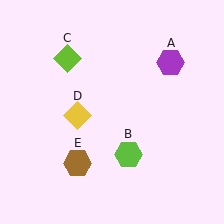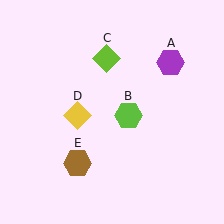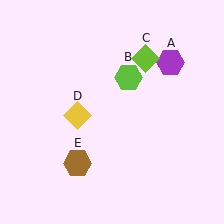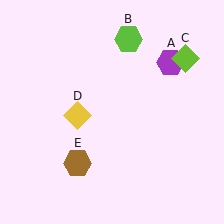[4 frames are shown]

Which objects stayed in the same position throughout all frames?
Purple hexagon (object A) and yellow diamond (object D) and brown hexagon (object E) remained stationary.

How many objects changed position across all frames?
2 objects changed position: lime hexagon (object B), lime diamond (object C).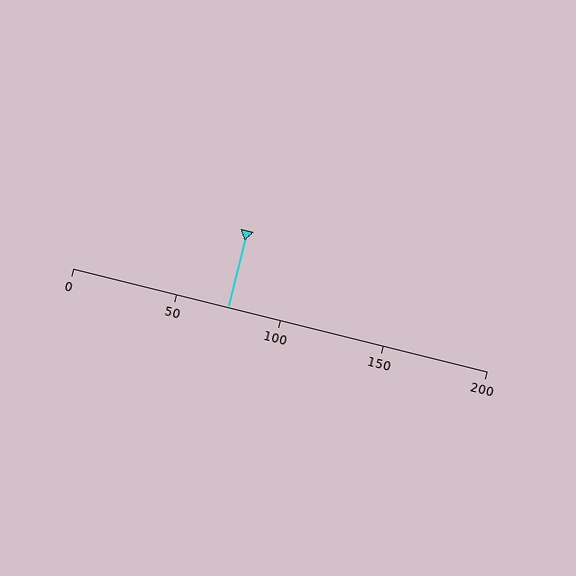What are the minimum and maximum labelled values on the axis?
The axis runs from 0 to 200.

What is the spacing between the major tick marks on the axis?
The major ticks are spaced 50 apart.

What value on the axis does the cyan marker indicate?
The marker indicates approximately 75.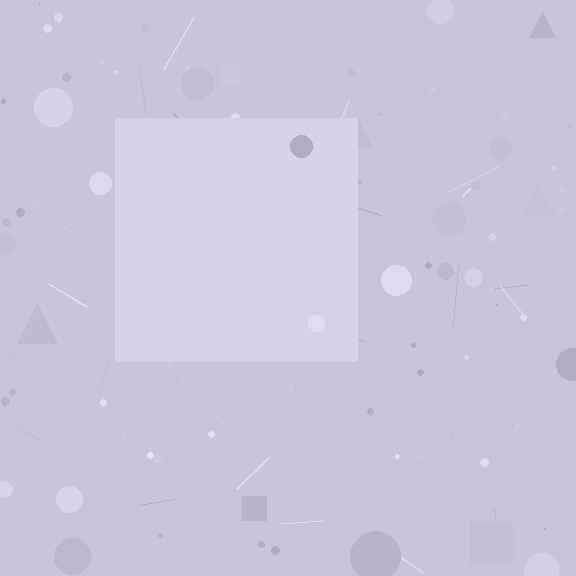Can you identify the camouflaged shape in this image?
The camouflaged shape is a square.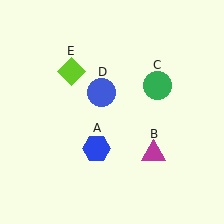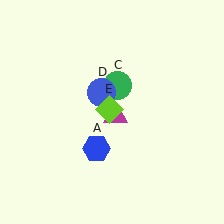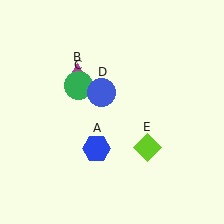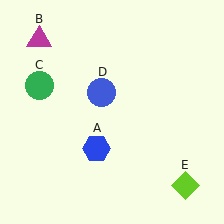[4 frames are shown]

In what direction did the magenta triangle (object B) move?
The magenta triangle (object B) moved up and to the left.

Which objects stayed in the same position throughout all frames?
Blue hexagon (object A) and blue circle (object D) remained stationary.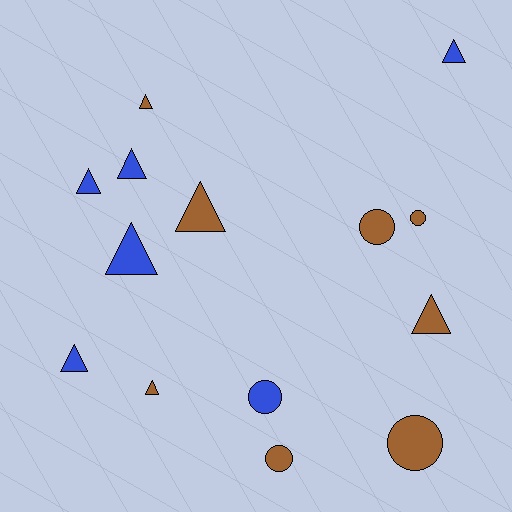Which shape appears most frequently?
Triangle, with 9 objects.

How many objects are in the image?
There are 14 objects.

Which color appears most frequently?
Brown, with 8 objects.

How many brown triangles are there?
There are 4 brown triangles.